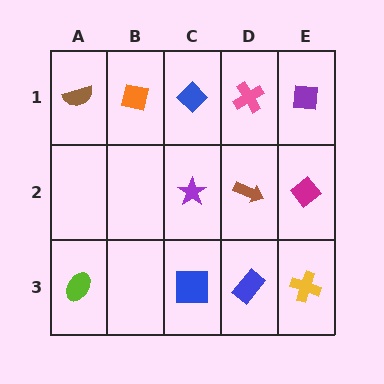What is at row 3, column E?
A yellow cross.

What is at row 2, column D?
A brown arrow.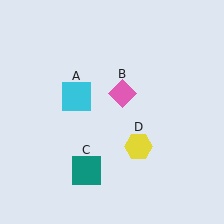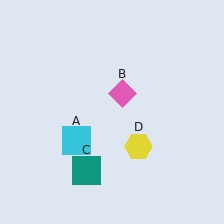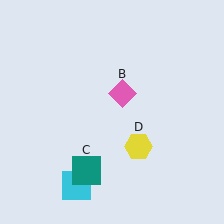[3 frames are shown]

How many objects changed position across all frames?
1 object changed position: cyan square (object A).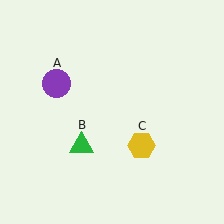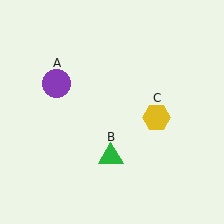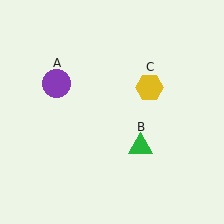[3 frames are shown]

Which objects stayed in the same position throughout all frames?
Purple circle (object A) remained stationary.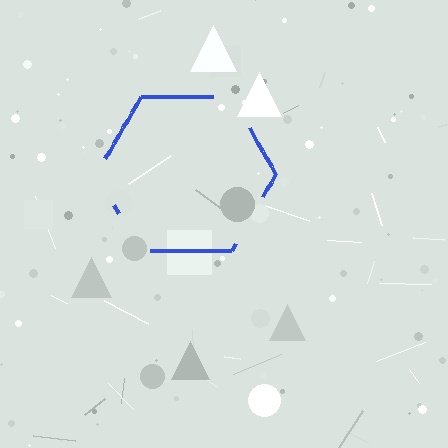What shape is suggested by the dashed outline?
The dashed outline suggests a hexagon.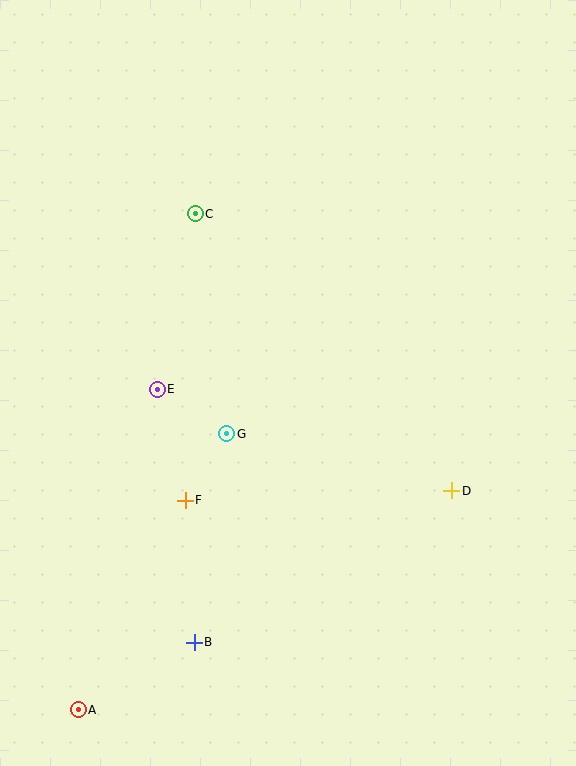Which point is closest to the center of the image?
Point G at (227, 434) is closest to the center.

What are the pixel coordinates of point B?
Point B is at (194, 642).